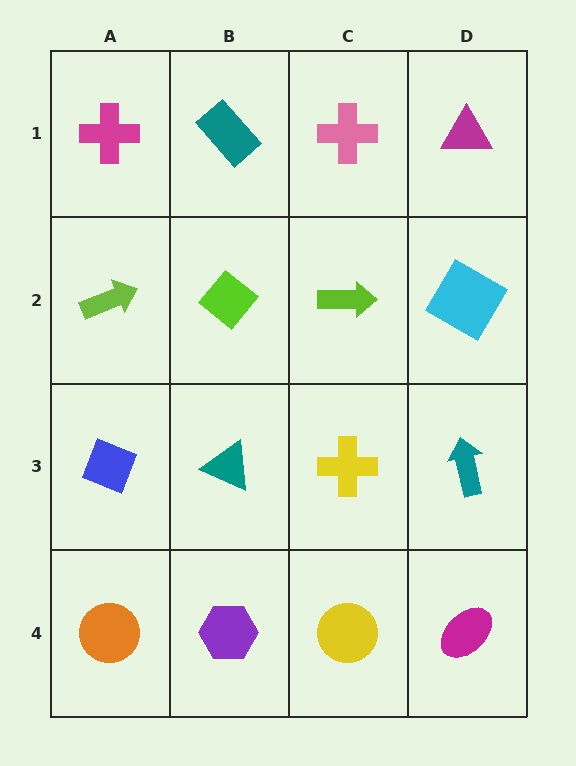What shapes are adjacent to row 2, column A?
A magenta cross (row 1, column A), a blue diamond (row 3, column A), a lime diamond (row 2, column B).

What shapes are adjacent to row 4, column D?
A teal arrow (row 3, column D), a yellow circle (row 4, column C).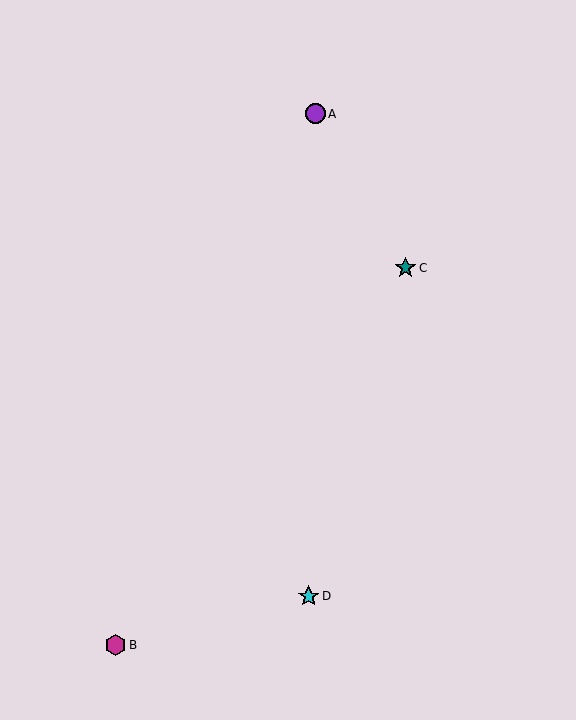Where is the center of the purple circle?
The center of the purple circle is at (315, 114).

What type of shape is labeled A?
Shape A is a purple circle.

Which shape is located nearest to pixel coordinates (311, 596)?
The cyan star (labeled D) at (309, 596) is nearest to that location.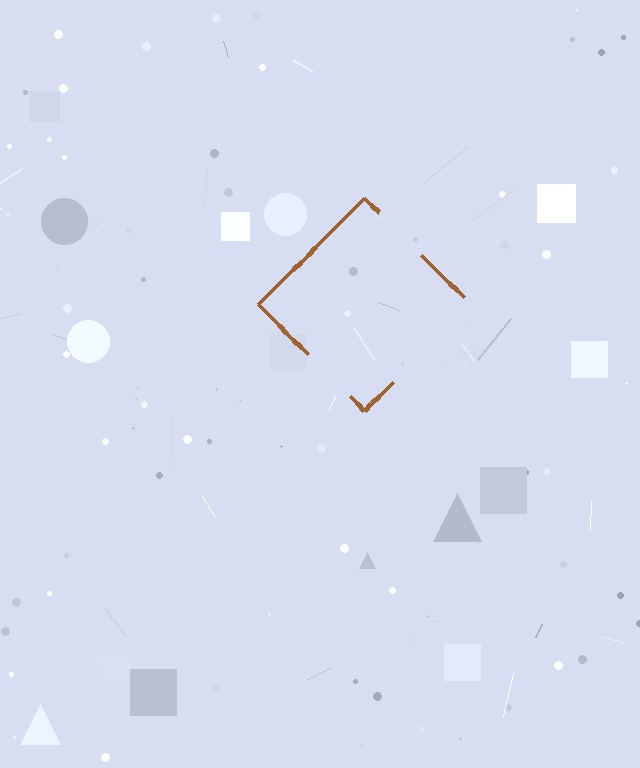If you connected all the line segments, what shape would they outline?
They would outline a diamond.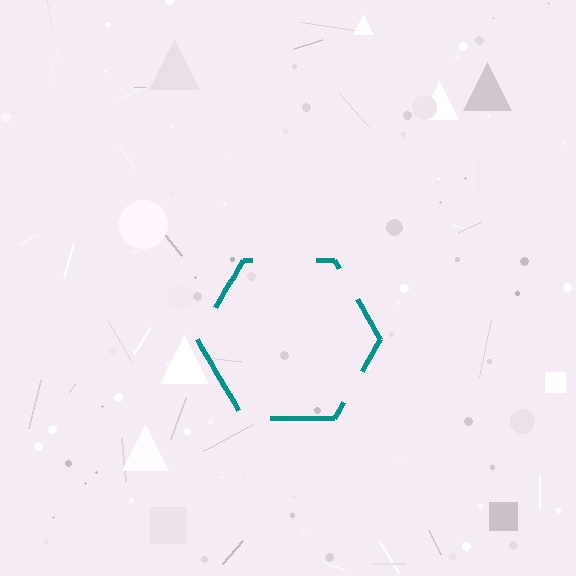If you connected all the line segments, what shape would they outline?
They would outline a hexagon.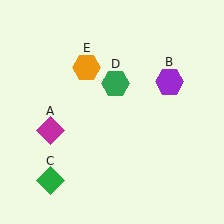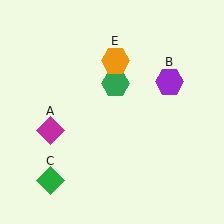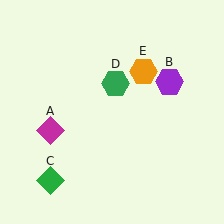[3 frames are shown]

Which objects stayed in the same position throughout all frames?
Magenta diamond (object A) and purple hexagon (object B) and green diamond (object C) and green hexagon (object D) remained stationary.